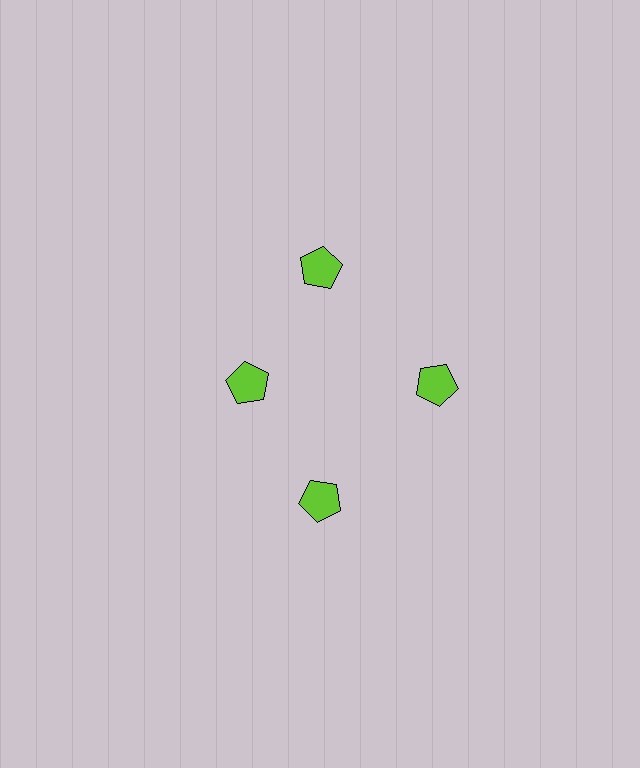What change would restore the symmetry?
The symmetry would be restored by moving it outward, back onto the ring so that all 4 pentagons sit at equal angles and equal distance from the center.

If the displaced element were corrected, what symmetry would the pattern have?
It would have 4-fold rotational symmetry — the pattern would map onto itself every 90 degrees.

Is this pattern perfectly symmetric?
No. The 4 lime pentagons are arranged in a ring, but one element near the 9 o'clock position is pulled inward toward the center, breaking the 4-fold rotational symmetry.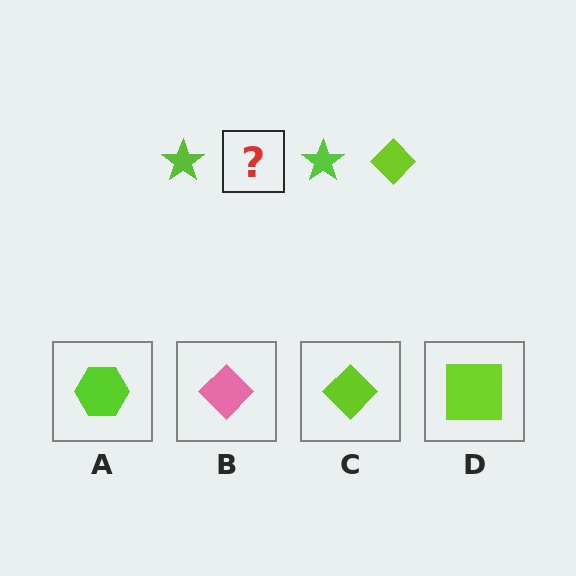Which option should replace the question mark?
Option C.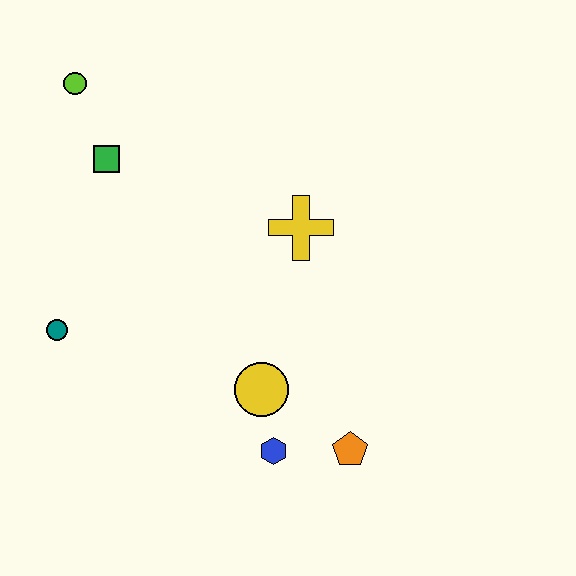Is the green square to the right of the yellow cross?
No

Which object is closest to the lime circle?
The green square is closest to the lime circle.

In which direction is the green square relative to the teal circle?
The green square is above the teal circle.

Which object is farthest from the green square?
The orange pentagon is farthest from the green square.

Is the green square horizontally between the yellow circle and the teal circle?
Yes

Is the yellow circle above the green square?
No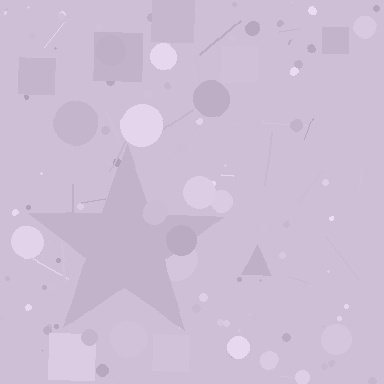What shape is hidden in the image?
A star is hidden in the image.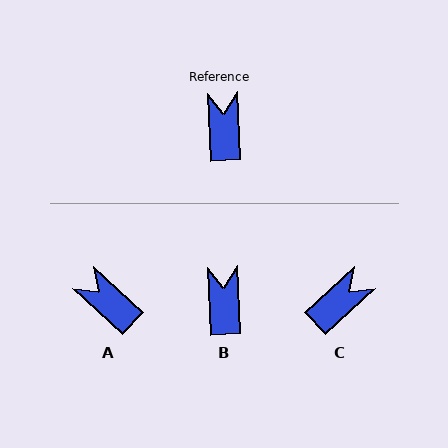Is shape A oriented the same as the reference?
No, it is off by about 43 degrees.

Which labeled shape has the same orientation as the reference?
B.